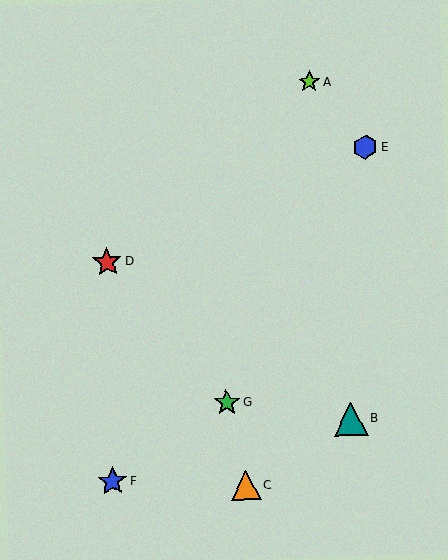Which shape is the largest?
The teal triangle (labeled B) is the largest.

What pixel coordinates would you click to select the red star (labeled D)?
Click at (107, 262) to select the red star D.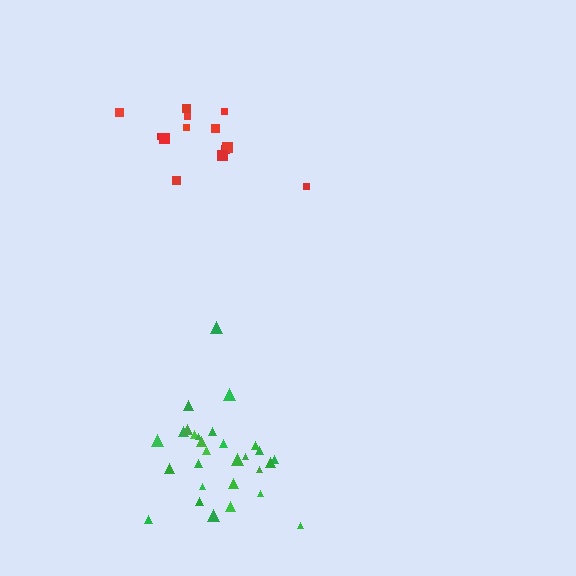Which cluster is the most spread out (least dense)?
Red.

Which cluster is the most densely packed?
Green.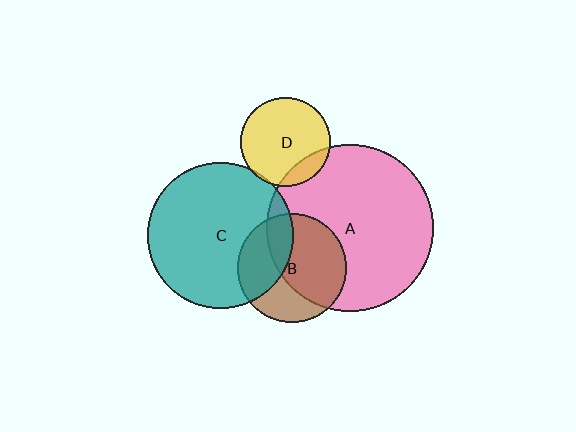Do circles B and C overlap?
Yes.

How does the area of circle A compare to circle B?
Approximately 2.3 times.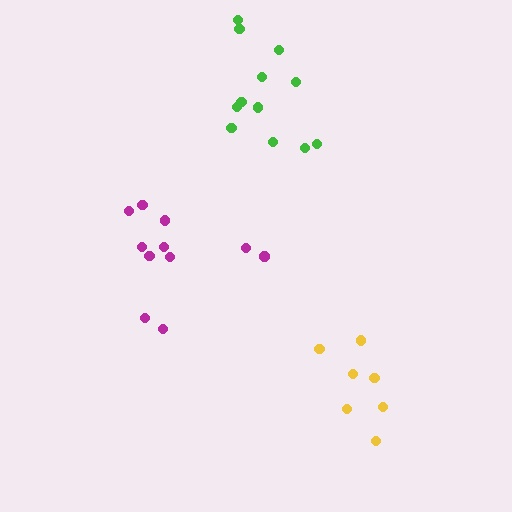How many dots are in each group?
Group 1: 11 dots, Group 2: 7 dots, Group 3: 12 dots (30 total).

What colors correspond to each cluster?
The clusters are colored: magenta, yellow, green.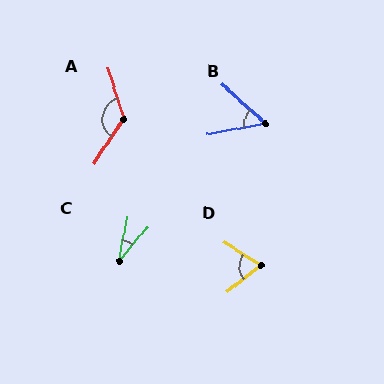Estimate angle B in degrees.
Approximately 53 degrees.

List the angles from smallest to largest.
C (29°), B (53°), D (70°), A (128°).